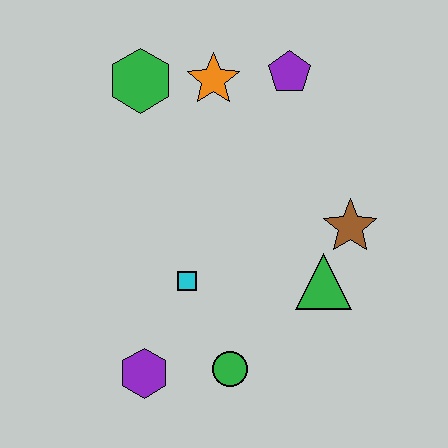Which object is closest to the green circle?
The purple hexagon is closest to the green circle.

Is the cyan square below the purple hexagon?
No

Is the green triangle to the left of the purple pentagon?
No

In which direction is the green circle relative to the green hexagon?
The green circle is below the green hexagon.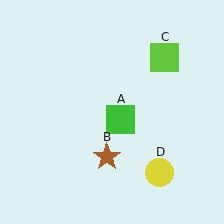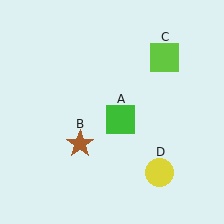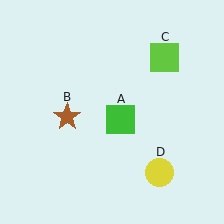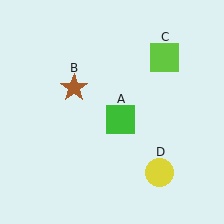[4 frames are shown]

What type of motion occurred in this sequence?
The brown star (object B) rotated clockwise around the center of the scene.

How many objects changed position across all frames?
1 object changed position: brown star (object B).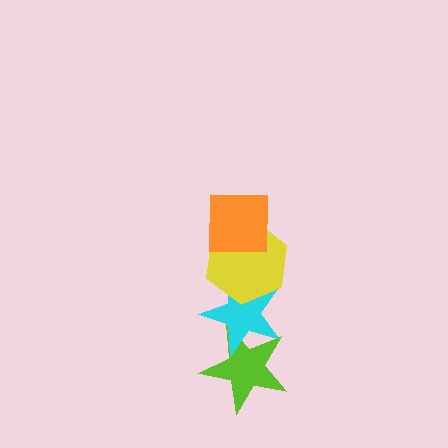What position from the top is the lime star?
The lime star is 4th from the top.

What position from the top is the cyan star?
The cyan star is 3rd from the top.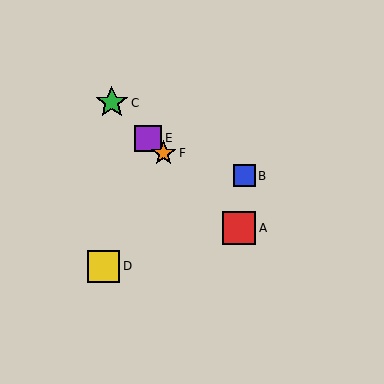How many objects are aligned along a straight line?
4 objects (A, C, E, F) are aligned along a straight line.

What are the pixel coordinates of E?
Object E is at (148, 138).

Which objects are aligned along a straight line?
Objects A, C, E, F are aligned along a straight line.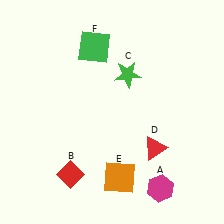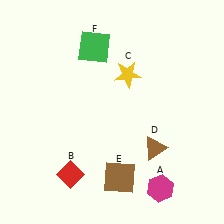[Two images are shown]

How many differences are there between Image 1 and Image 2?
There are 3 differences between the two images.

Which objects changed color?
C changed from green to yellow. D changed from red to brown. E changed from orange to brown.